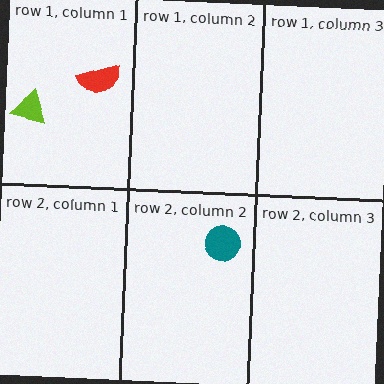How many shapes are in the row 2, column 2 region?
1.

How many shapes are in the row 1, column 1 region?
2.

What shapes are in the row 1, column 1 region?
The lime triangle, the red semicircle.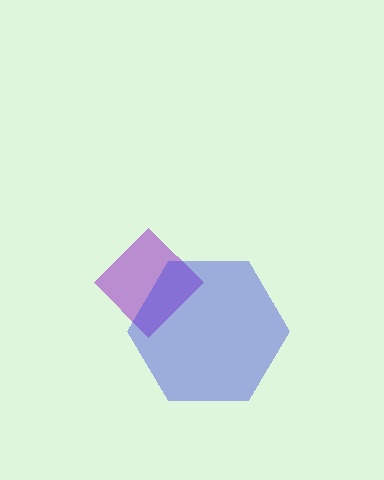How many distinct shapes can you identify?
There are 2 distinct shapes: a purple diamond, a blue hexagon.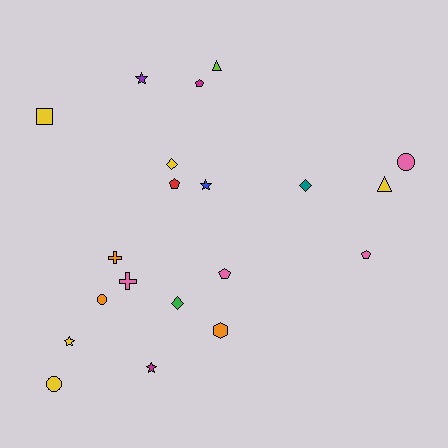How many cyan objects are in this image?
There are no cyan objects.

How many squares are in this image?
There is 1 square.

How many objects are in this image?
There are 20 objects.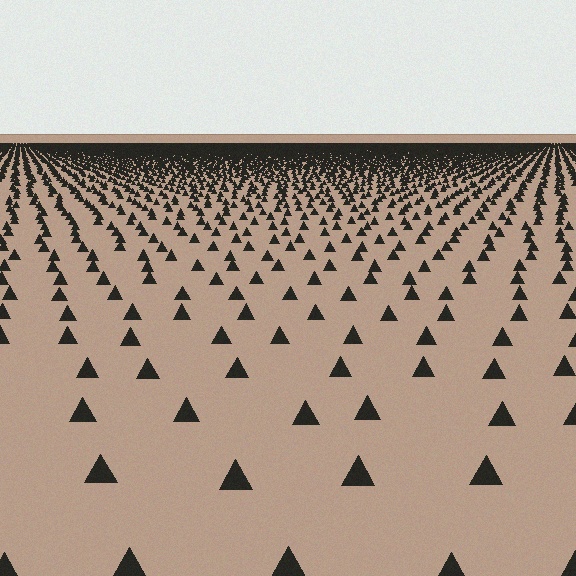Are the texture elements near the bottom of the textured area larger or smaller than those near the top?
Larger. Near the bottom, elements are closer to the viewer and appear at a bigger on-screen size.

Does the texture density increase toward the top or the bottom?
Density increases toward the top.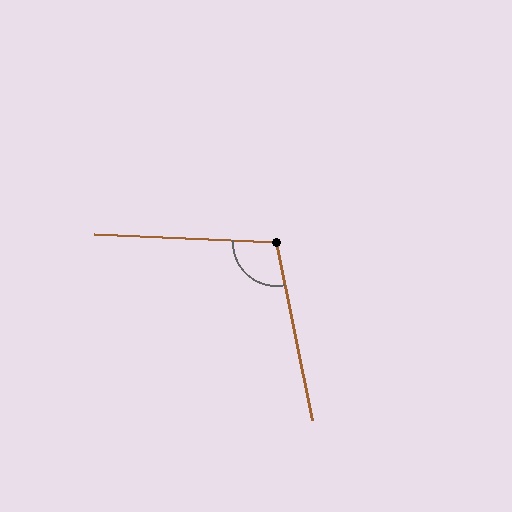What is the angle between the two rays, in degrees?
Approximately 104 degrees.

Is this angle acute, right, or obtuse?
It is obtuse.